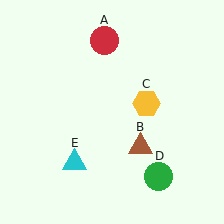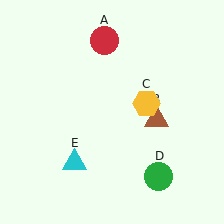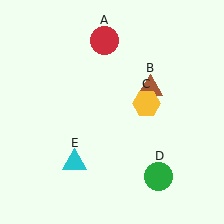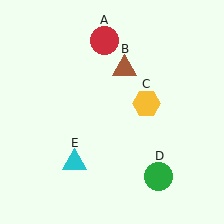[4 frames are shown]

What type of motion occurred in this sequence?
The brown triangle (object B) rotated counterclockwise around the center of the scene.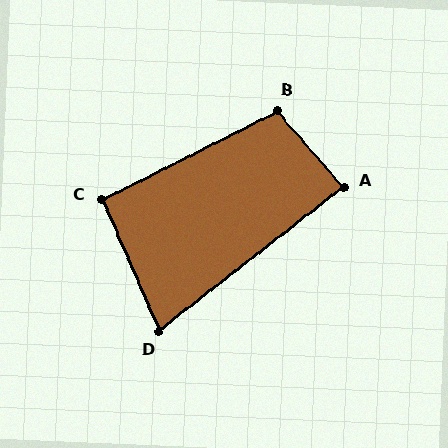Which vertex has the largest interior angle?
B, at approximately 104 degrees.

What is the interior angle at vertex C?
Approximately 93 degrees (approximately right).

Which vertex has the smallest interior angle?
D, at approximately 76 degrees.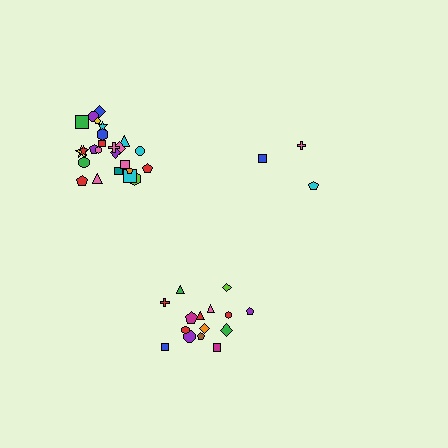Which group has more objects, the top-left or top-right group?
The top-left group.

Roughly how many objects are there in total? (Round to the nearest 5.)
Roughly 45 objects in total.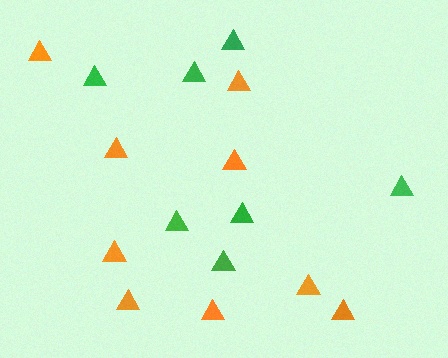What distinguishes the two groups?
There are 2 groups: one group of orange triangles (9) and one group of green triangles (7).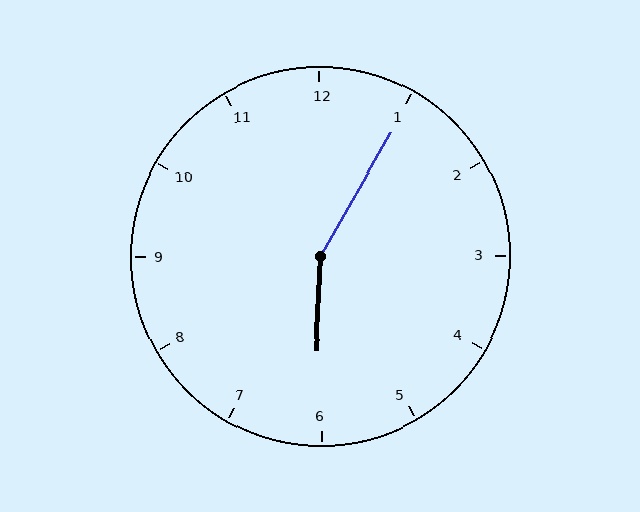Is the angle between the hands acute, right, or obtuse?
It is obtuse.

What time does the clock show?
6:05.